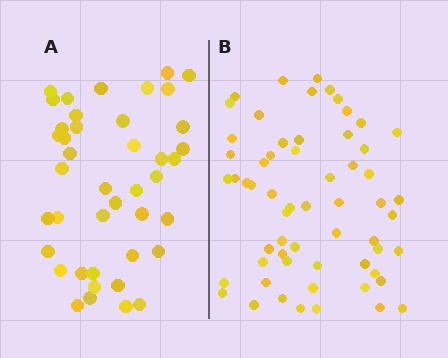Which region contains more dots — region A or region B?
Region B (the right region) has more dots.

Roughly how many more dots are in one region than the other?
Region B has approximately 20 more dots than region A.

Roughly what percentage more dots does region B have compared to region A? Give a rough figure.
About 45% more.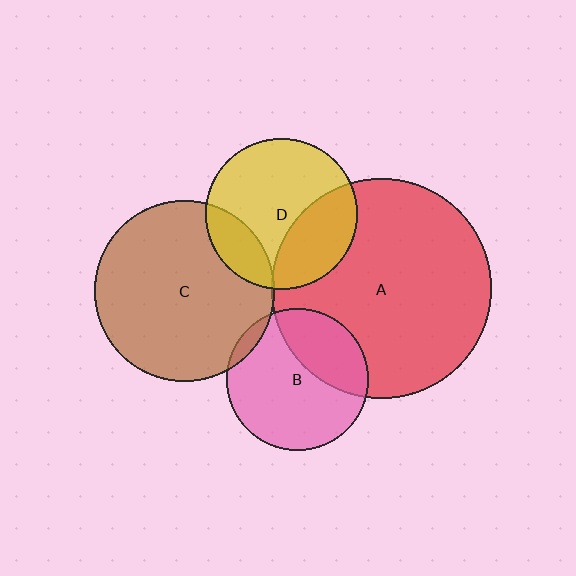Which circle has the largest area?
Circle A (red).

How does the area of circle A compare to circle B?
Approximately 2.4 times.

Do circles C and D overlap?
Yes.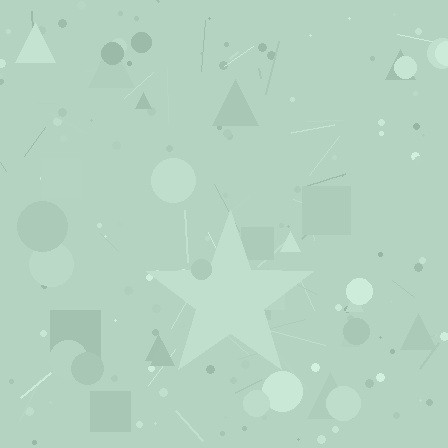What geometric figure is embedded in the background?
A star is embedded in the background.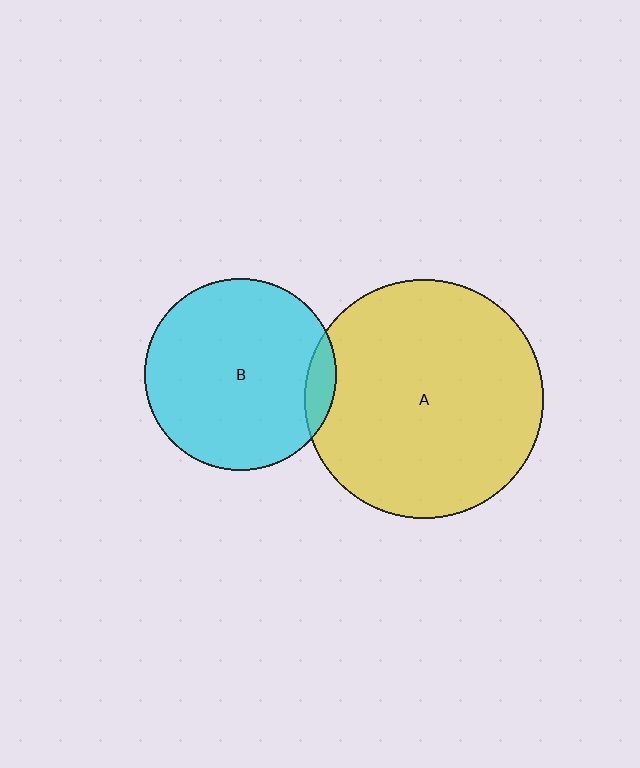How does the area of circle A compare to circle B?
Approximately 1.5 times.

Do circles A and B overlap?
Yes.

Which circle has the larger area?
Circle A (yellow).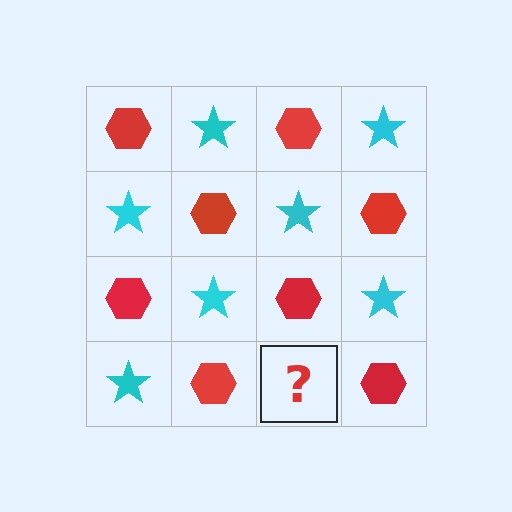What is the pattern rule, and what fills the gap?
The rule is that it alternates red hexagon and cyan star in a checkerboard pattern. The gap should be filled with a cyan star.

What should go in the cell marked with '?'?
The missing cell should contain a cyan star.